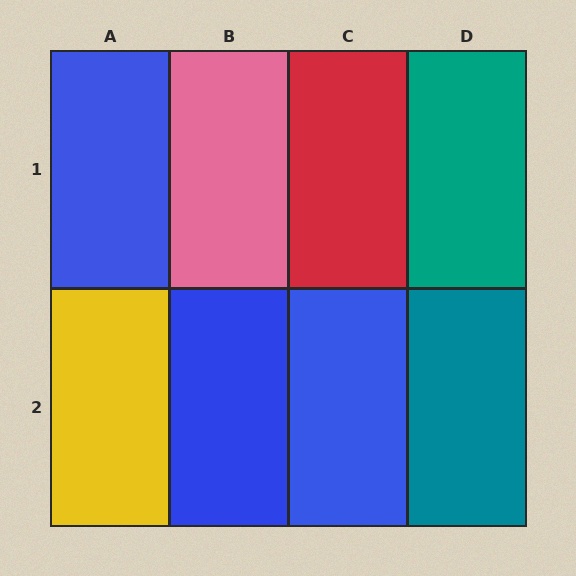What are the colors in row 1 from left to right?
Blue, pink, red, teal.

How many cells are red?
1 cell is red.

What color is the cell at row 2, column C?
Blue.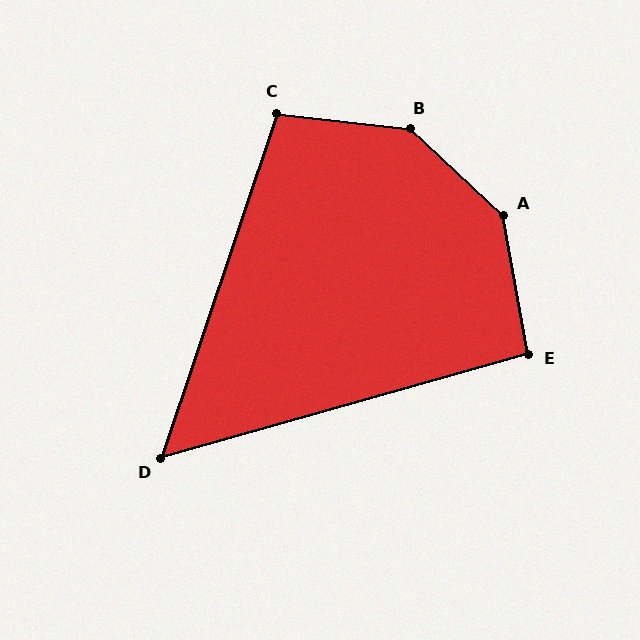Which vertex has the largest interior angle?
B, at approximately 144 degrees.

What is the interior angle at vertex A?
Approximately 143 degrees (obtuse).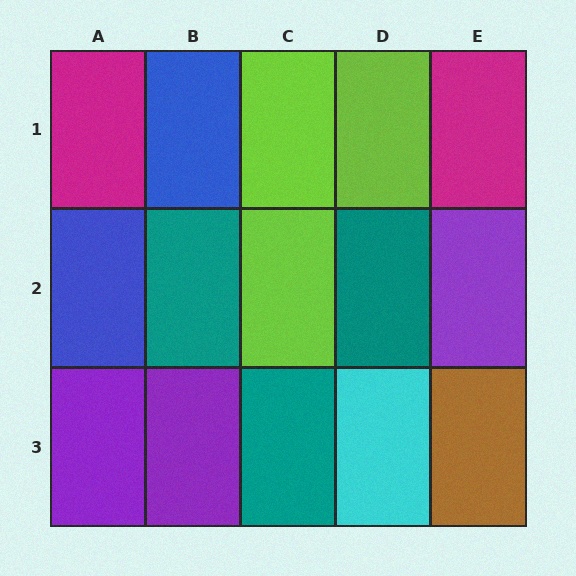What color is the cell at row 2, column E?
Purple.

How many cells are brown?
1 cell is brown.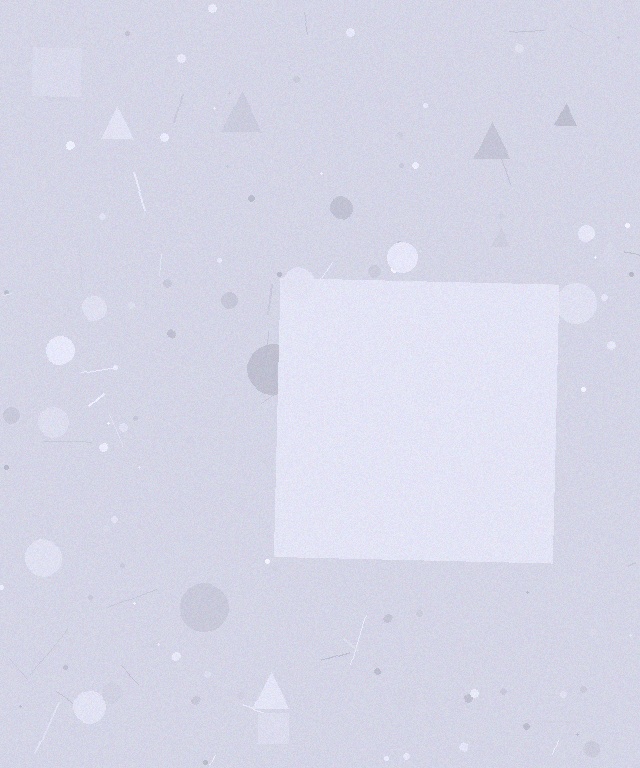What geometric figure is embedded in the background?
A square is embedded in the background.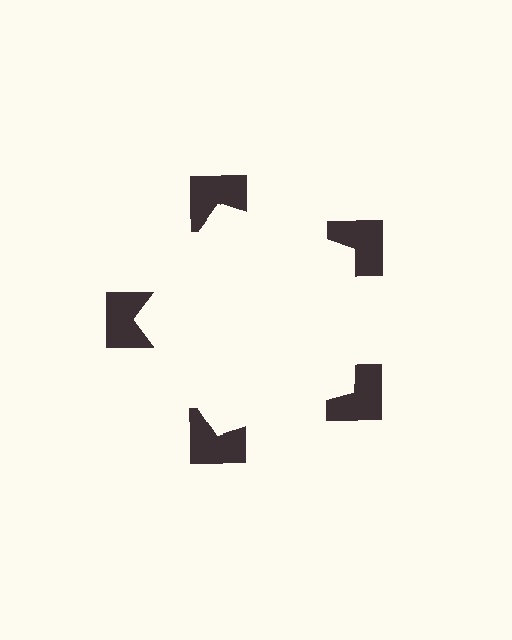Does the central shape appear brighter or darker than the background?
It typically appears slightly brighter than the background, even though no actual brightness change is drawn.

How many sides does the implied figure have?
5 sides.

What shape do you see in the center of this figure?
An illusory pentagon — its edges are inferred from the aligned wedge cuts in the notched squares, not physically drawn.